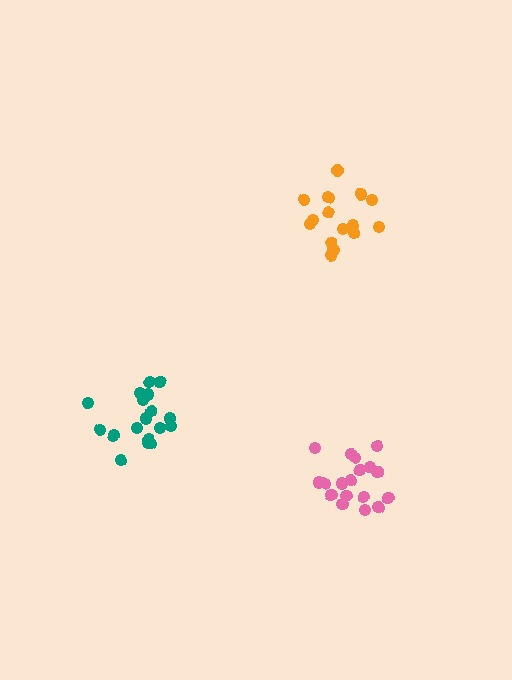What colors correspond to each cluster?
The clusters are colored: orange, pink, teal.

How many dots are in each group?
Group 1: 15 dots, Group 2: 18 dots, Group 3: 18 dots (51 total).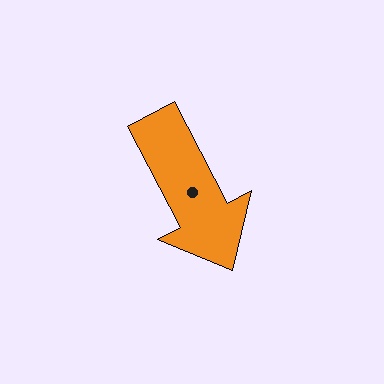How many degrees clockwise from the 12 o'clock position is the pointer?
Approximately 152 degrees.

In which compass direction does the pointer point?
Southeast.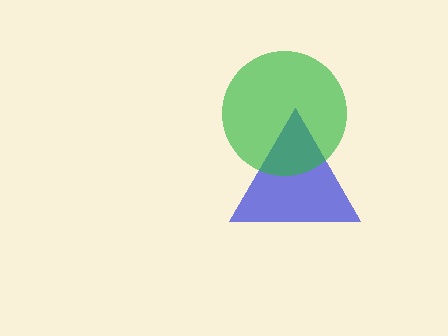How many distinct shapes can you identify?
There are 2 distinct shapes: a blue triangle, a green circle.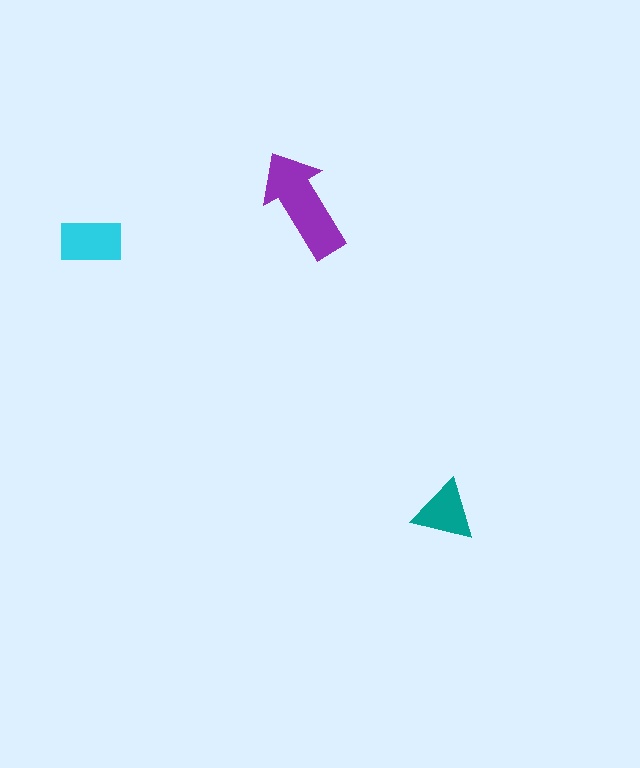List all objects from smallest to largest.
The teal triangle, the cyan rectangle, the purple arrow.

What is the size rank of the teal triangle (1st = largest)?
3rd.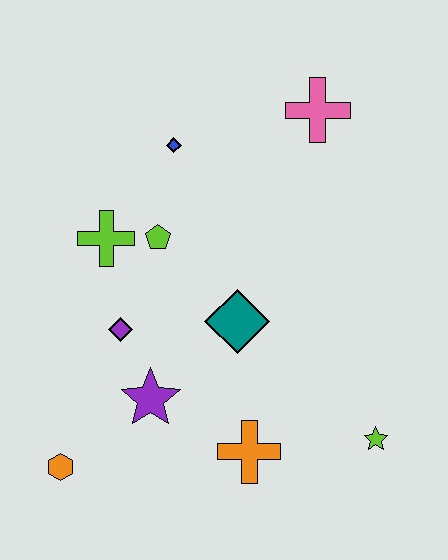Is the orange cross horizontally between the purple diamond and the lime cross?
No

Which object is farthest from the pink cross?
The orange hexagon is farthest from the pink cross.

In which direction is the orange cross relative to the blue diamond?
The orange cross is below the blue diamond.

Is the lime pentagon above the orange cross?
Yes